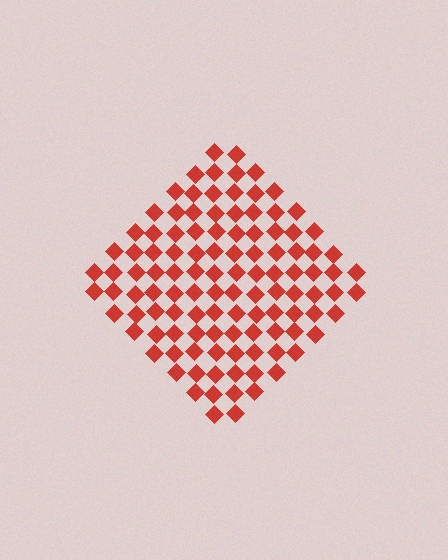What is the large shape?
The large shape is a diamond.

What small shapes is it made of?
It is made of small diamonds.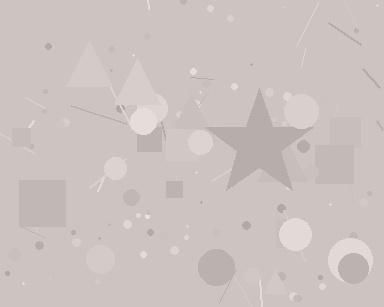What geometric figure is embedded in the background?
A star is embedded in the background.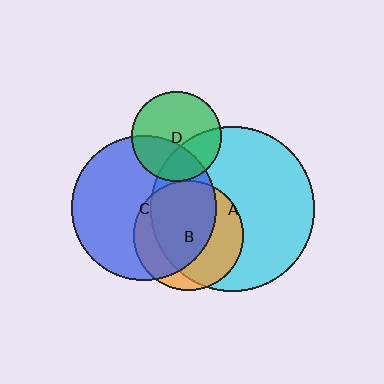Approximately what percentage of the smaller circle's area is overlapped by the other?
Approximately 35%.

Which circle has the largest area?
Circle A (cyan).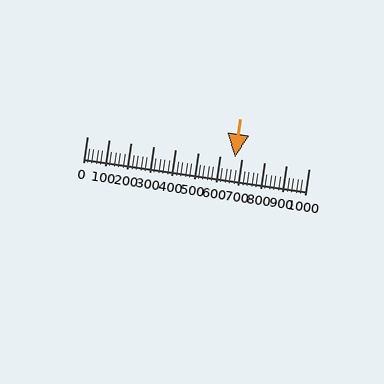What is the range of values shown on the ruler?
The ruler shows values from 0 to 1000.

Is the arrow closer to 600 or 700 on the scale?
The arrow is closer to 700.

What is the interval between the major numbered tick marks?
The major tick marks are spaced 100 units apart.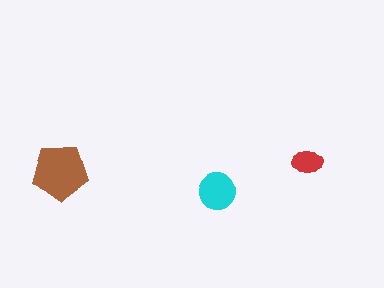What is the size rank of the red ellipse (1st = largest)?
3rd.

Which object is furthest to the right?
The red ellipse is rightmost.